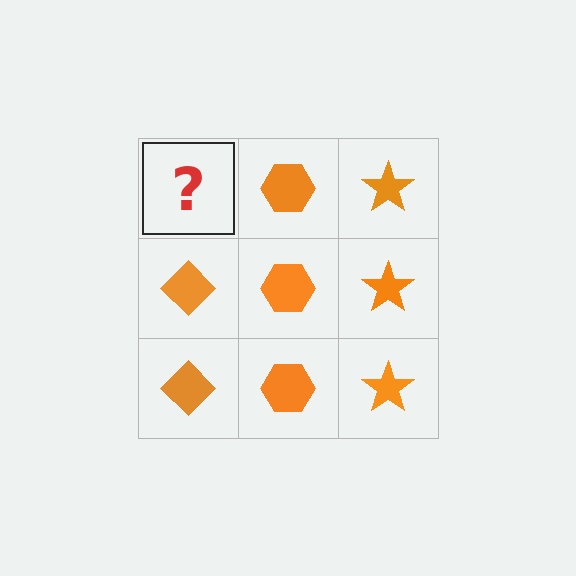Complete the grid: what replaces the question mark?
The question mark should be replaced with an orange diamond.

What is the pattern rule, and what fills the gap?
The rule is that each column has a consistent shape. The gap should be filled with an orange diamond.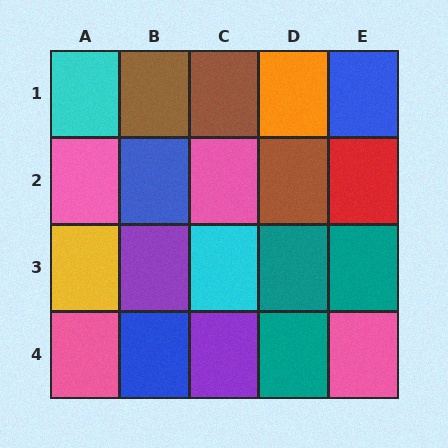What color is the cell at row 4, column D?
Teal.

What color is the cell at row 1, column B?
Brown.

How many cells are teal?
3 cells are teal.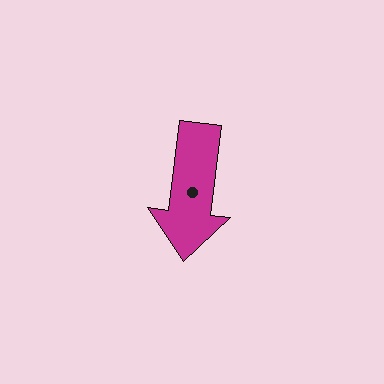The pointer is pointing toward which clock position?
Roughly 6 o'clock.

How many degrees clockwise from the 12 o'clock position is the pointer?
Approximately 187 degrees.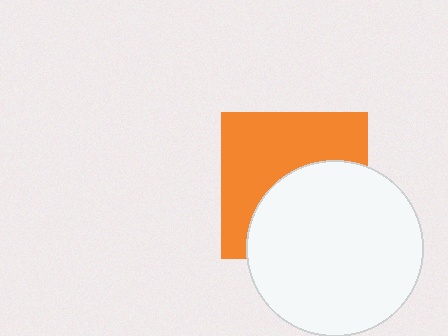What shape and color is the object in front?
The object in front is a white circle.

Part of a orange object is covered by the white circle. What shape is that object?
It is a square.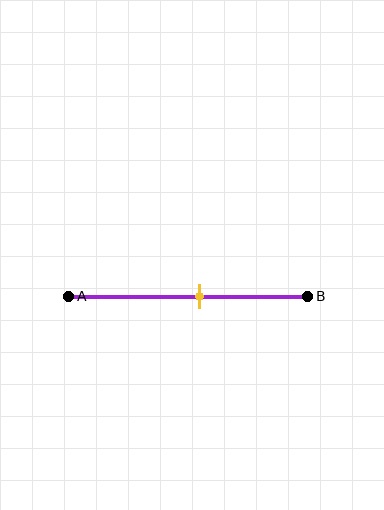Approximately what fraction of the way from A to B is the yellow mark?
The yellow mark is approximately 55% of the way from A to B.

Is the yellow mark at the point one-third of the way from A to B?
No, the mark is at about 55% from A, not at the 33% one-third point.